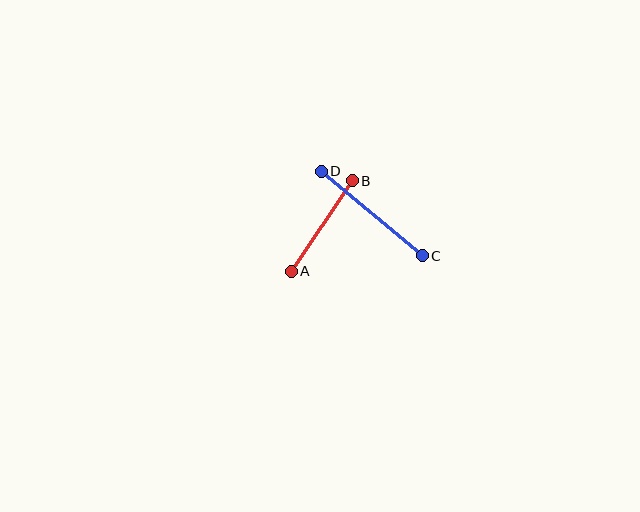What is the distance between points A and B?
The distance is approximately 109 pixels.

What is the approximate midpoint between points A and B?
The midpoint is at approximately (322, 226) pixels.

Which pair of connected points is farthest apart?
Points C and D are farthest apart.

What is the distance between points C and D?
The distance is approximately 132 pixels.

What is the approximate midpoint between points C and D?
The midpoint is at approximately (372, 214) pixels.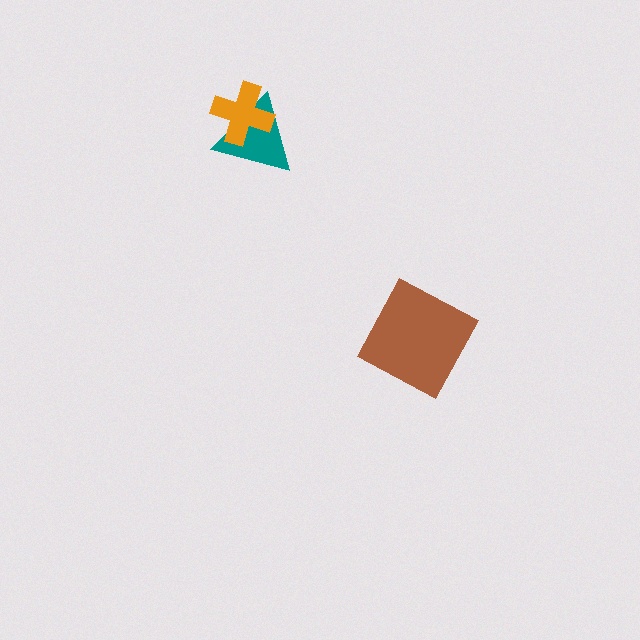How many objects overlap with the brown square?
0 objects overlap with the brown square.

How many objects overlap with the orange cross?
1 object overlaps with the orange cross.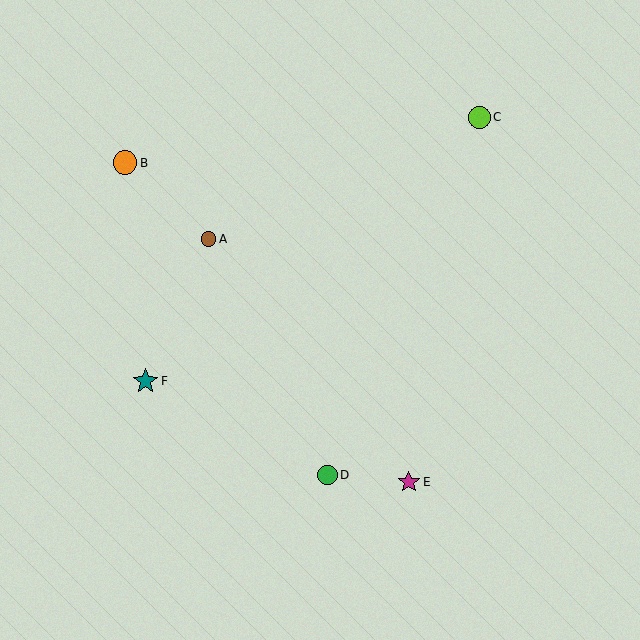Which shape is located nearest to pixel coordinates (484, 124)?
The lime circle (labeled C) at (479, 117) is nearest to that location.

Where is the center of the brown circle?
The center of the brown circle is at (208, 239).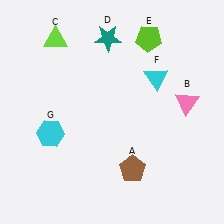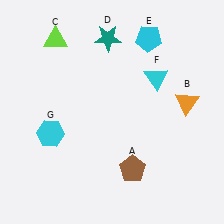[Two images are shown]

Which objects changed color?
B changed from pink to orange. E changed from lime to cyan.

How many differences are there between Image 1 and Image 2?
There are 2 differences between the two images.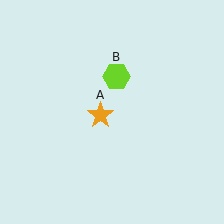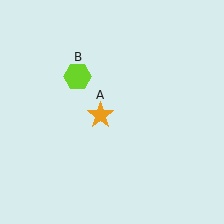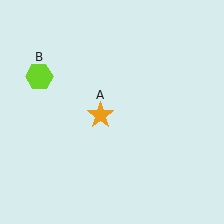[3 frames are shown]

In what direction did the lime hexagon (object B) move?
The lime hexagon (object B) moved left.